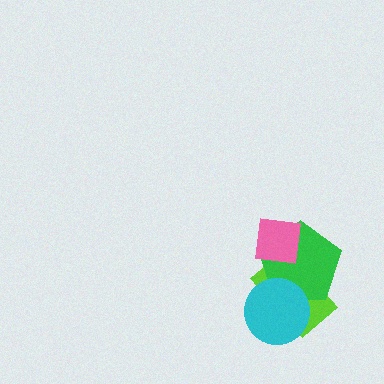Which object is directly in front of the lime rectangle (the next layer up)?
The green pentagon is directly in front of the lime rectangle.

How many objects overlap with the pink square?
2 objects overlap with the pink square.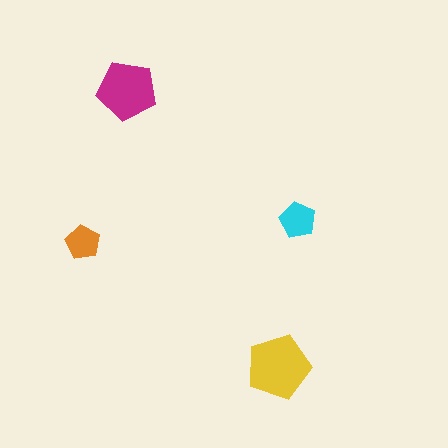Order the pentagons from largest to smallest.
the yellow one, the magenta one, the cyan one, the orange one.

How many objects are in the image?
There are 4 objects in the image.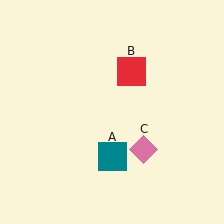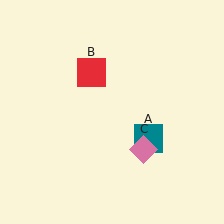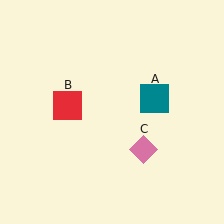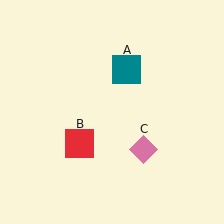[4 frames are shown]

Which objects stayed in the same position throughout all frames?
Pink diamond (object C) remained stationary.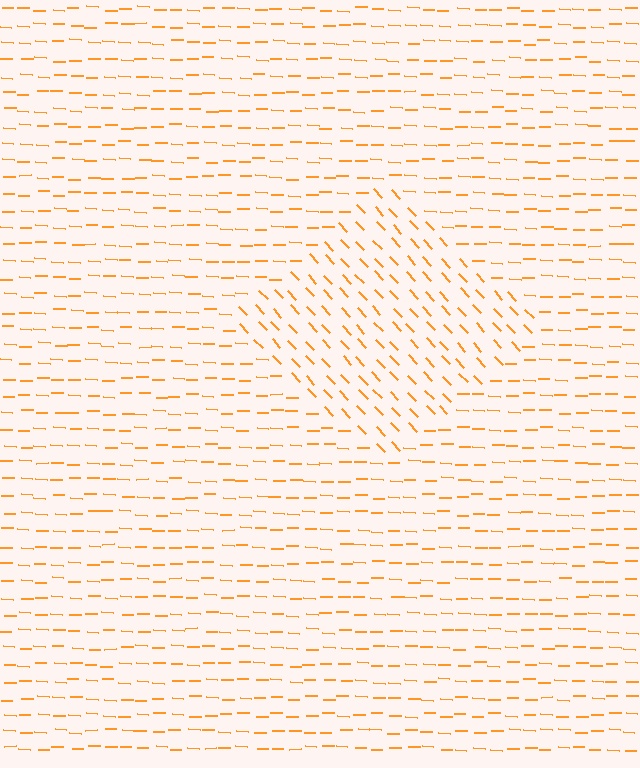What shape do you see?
I see a diamond.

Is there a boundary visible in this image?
Yes, there is a texture boundary formed by a change in line orientation.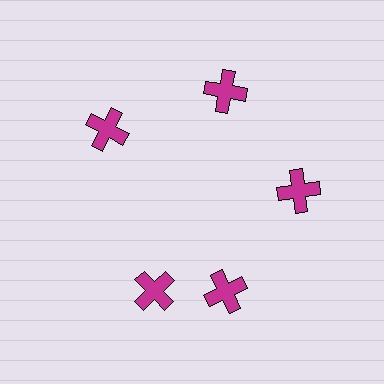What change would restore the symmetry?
The symmetry would be restored by rotating it back into even spacing with its neighbors so that all 5 crosses sit at equal angles and equal distance from the center.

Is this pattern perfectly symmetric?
No. The 5 magenta crosses are arranged in a ring, but one element near the 8 o'clock position is rotated out of alignment along the ring, breaking the 5-fold rotational symmetry.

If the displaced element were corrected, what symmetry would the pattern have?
It would have 5-fold rotational symmetry — the pattern would map onto itself every 72 degrees.